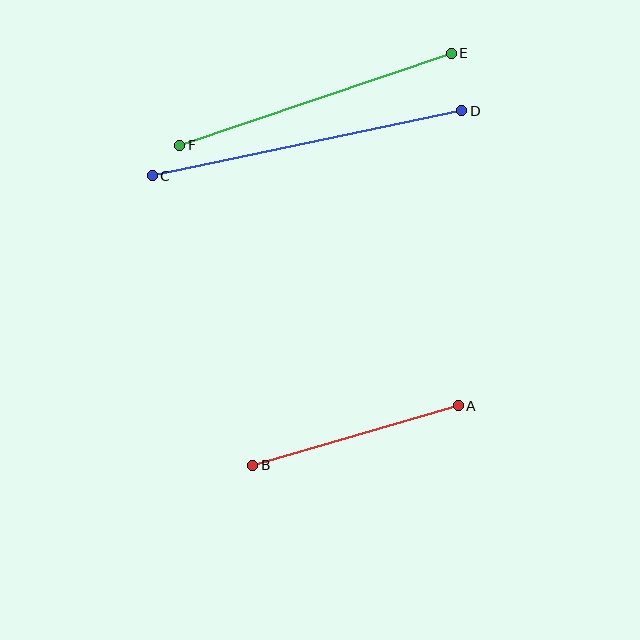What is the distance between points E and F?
The distance is approximately 287 pixels.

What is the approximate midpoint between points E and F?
The midpoint is at approximately (316, 99) pixels.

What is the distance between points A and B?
The distance is approximately 214 pixels.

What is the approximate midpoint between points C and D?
The midpoint is at approximately (307, 143) pixels.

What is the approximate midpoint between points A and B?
The midpoint is at approximately (356, 436) pixels.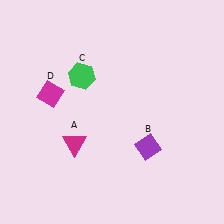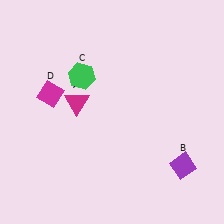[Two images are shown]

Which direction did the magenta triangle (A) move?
The magenta triangle (A) moved up.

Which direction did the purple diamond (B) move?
The purple diamond (B) moved right.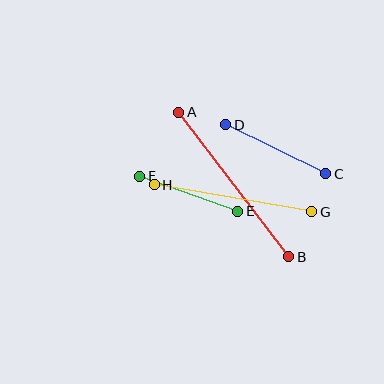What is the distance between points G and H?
The distance is approximately 159 pixels.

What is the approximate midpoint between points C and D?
The midpoint is at approximately (276, 149) pixels.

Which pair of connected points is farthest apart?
Points A and B are farthest apart.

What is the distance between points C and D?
The distance is approximately 112 pixels.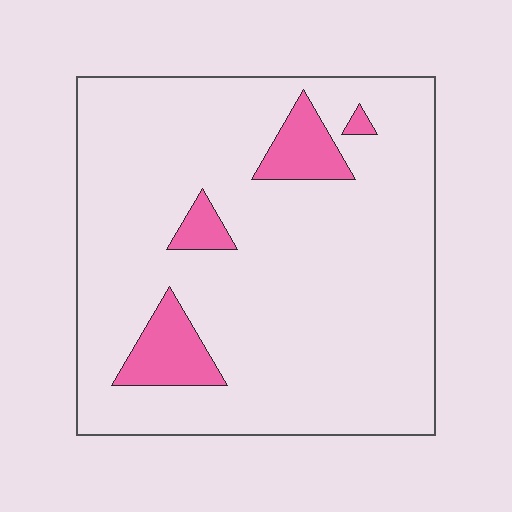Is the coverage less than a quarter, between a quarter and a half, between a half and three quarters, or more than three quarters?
Less than a quarter.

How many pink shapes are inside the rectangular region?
4.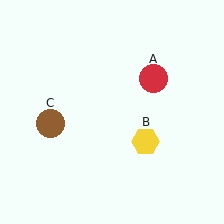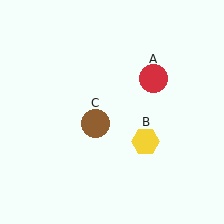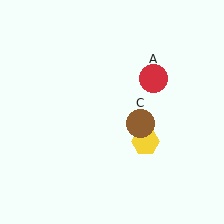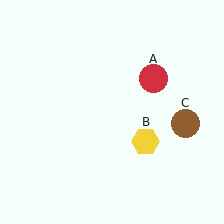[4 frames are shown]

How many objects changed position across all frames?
1 object changed position: brown circle (object C).